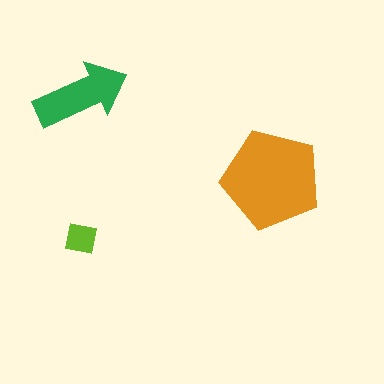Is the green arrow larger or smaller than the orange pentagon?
Smaller.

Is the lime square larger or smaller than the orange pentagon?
Smaller.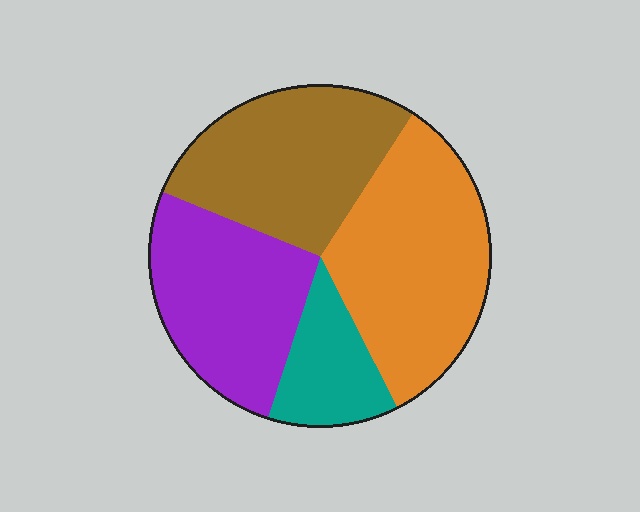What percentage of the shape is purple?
Purple takes up about one quarter (1/4) of the shape.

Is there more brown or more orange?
Orange.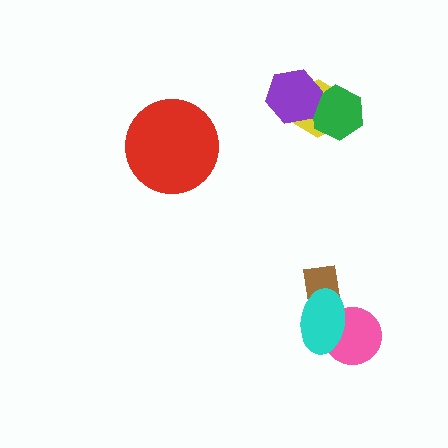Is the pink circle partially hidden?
Yes, it is partially covered by another shape.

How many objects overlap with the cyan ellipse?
2 objects overlap with the cyan ellipse.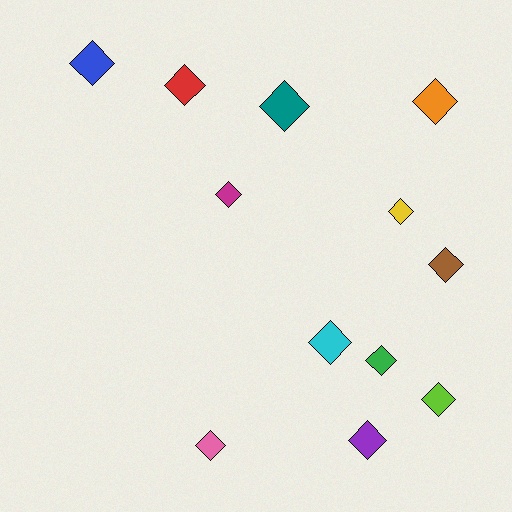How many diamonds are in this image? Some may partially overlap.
There are 12 diamonds.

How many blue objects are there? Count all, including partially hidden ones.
There is 1 blue object.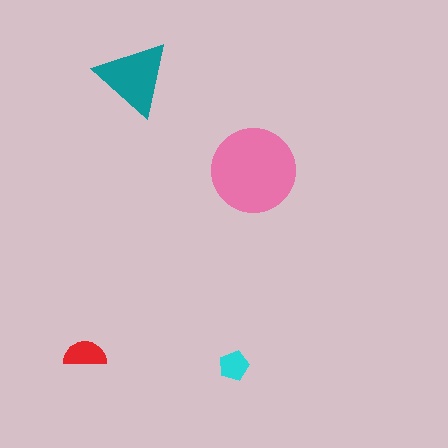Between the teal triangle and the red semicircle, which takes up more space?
The teal triangle.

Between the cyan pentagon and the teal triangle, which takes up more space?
The teal triangle.